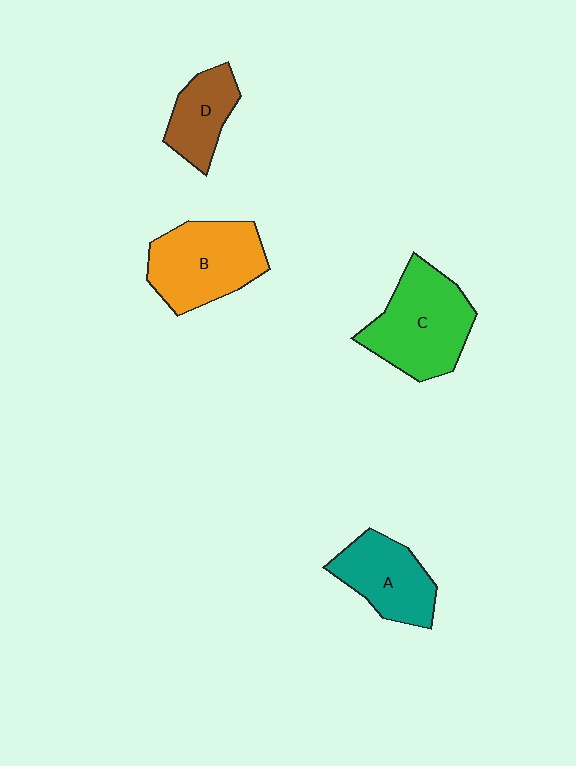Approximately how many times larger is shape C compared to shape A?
Approximately 1.4 times.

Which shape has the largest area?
Shape C (green).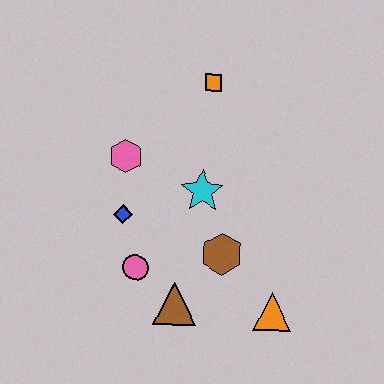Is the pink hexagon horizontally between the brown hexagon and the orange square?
No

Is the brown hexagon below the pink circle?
No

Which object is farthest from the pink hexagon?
The orange triangle is farthest from the pink hexagon.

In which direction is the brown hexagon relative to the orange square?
The brown hexagon is below the orange square.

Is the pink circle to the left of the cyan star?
Yes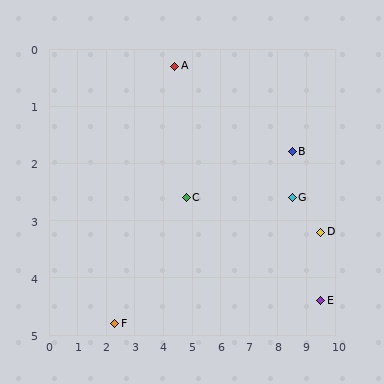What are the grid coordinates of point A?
Point A is at approximately (4.4, 0.3).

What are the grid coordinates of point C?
Point C is at approximately (4.8, 2.6).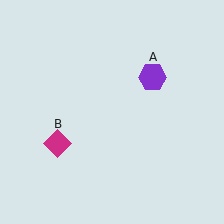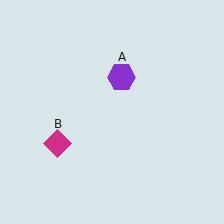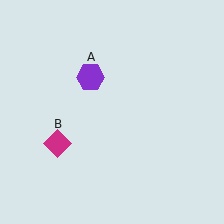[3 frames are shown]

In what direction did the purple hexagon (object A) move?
The purple hexagon (object A) moved left.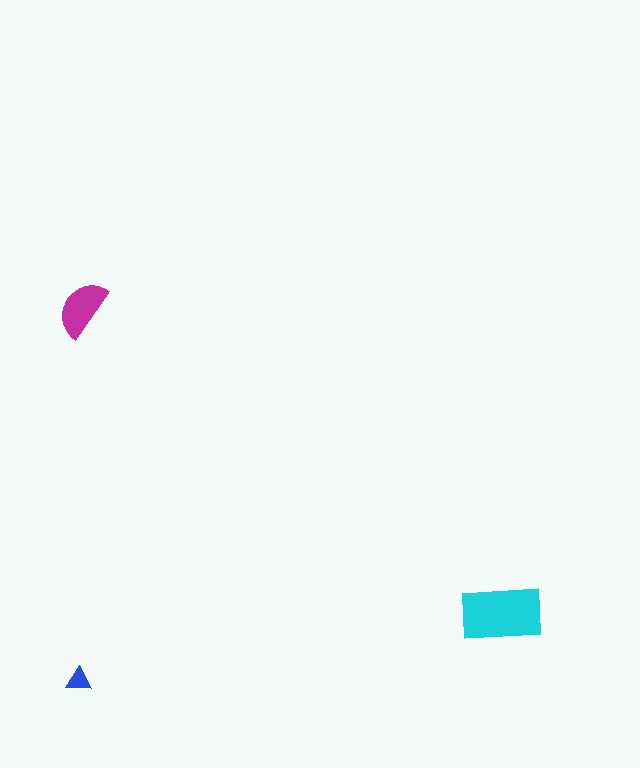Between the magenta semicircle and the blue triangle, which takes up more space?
The magenta semicircle.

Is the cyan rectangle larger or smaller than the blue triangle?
Larger.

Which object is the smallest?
The blue triangle.